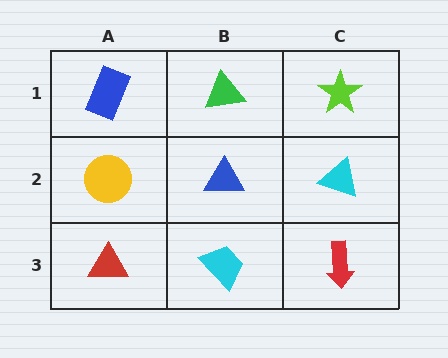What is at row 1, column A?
A blue rectangle.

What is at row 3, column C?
A red arrow.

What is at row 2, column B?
A blue triangle.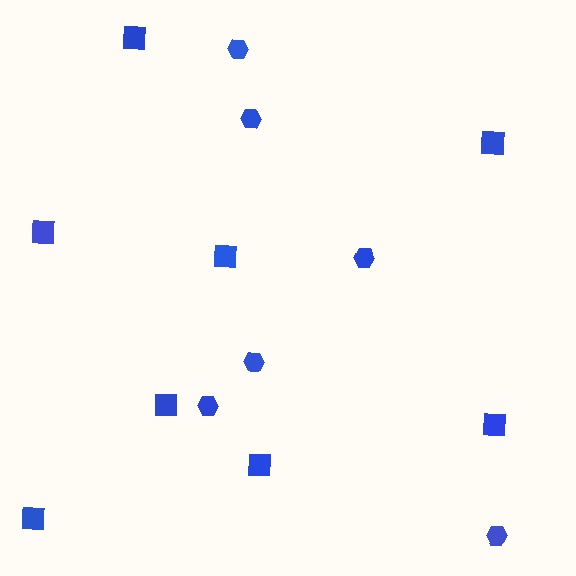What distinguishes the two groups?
There are 2 groups: one group of squares (8) and one group of hexagons (6).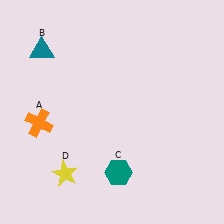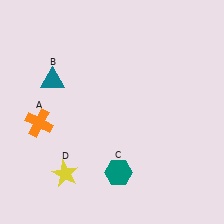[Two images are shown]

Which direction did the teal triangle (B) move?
The teal triangle (B) moved down.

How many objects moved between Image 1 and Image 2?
1 object moved between the two images.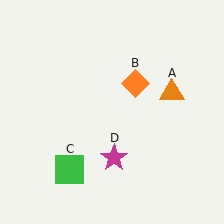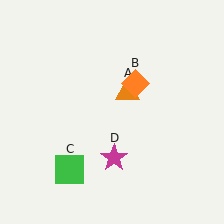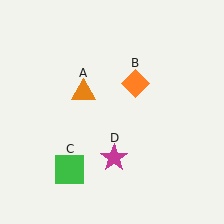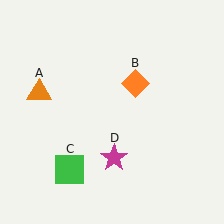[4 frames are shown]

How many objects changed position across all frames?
1 object changed position: orange triangle (object A).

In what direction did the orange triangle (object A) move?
The orange triangle (object A) moved left.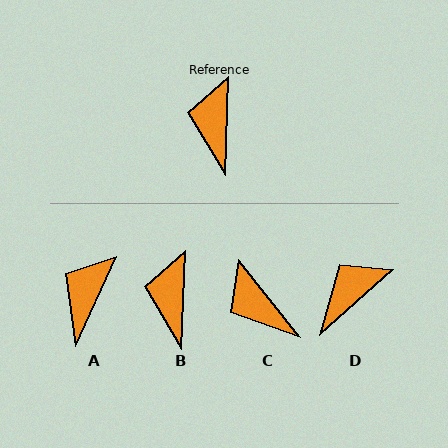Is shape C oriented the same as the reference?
No, it is off by about 40 degrees.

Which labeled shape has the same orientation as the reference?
B.